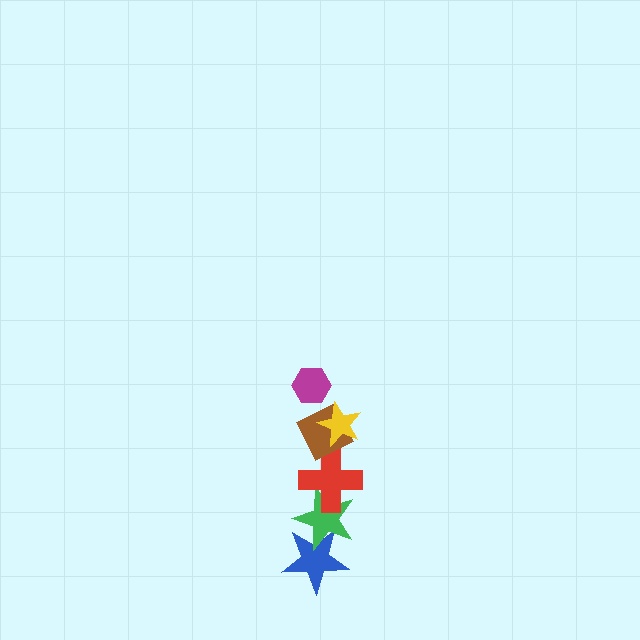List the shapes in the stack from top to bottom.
From top to bottom: the magenta hexagon, the yellow star, the brown diamond, the red cross, the green star, the blue star.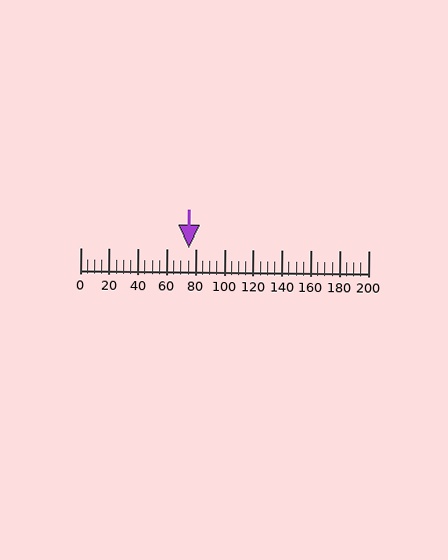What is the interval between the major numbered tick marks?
The major tick marks are spaced 20 units apart.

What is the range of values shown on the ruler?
The ruler shows values from 0 to 200.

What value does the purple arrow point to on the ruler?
The purple arrow points to approximately 75.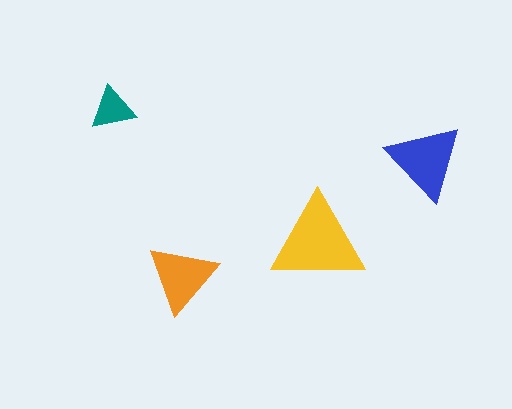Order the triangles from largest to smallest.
the yellow one, the blue one, the orange one, the teal one.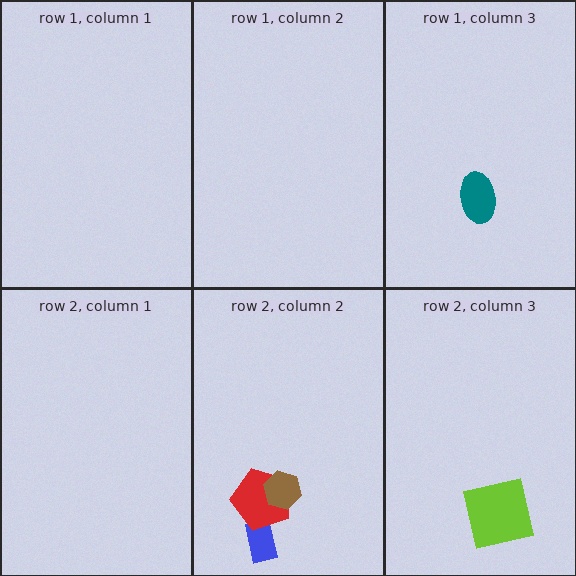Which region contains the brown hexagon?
The row 2, column 2 region.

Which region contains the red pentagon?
The row 2, column 2 region.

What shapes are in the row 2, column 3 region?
The lime square.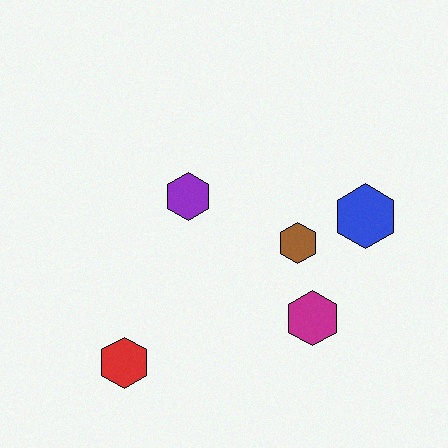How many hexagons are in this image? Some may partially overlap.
There are 5 hexagons.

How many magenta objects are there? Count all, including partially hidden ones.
There is 1 magenta object.